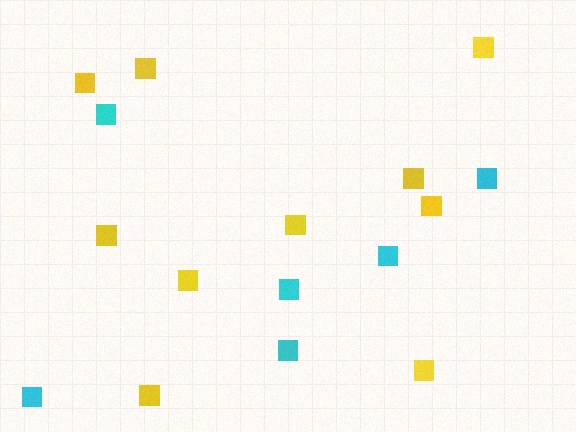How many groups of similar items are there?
There are 2 groups: one group of yellow squares (10) and one group of cyan squares (6).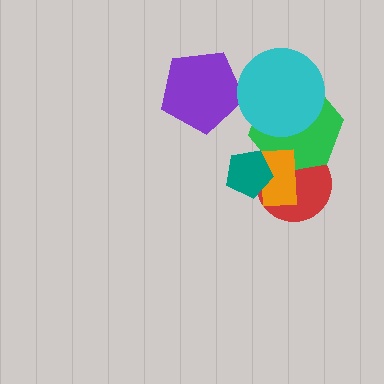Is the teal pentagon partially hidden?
No, no other shape covers it.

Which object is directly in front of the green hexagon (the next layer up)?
The orange rectangle is directly in front of the green hexagon.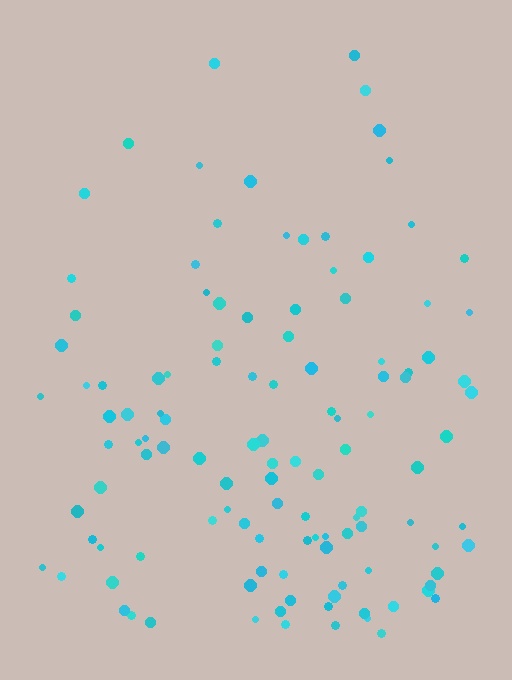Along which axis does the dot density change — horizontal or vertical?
Vertical.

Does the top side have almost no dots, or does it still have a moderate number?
Still a moderate number, just noticeably fewer than the bottom.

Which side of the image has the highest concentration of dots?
The bottom.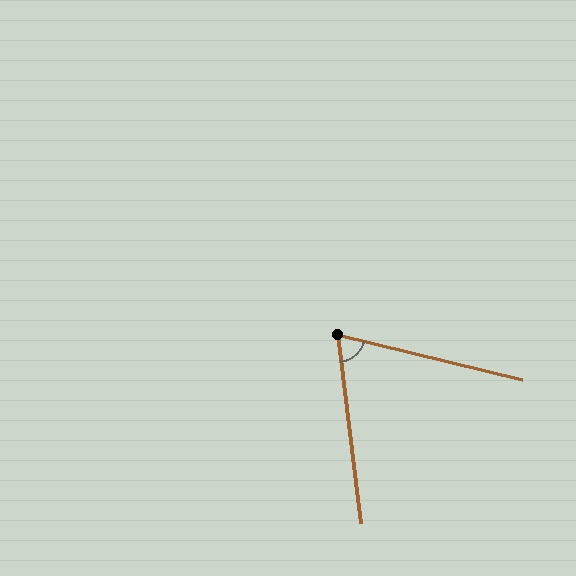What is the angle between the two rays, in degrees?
Approximately 69 degrees.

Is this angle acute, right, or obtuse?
It is acute.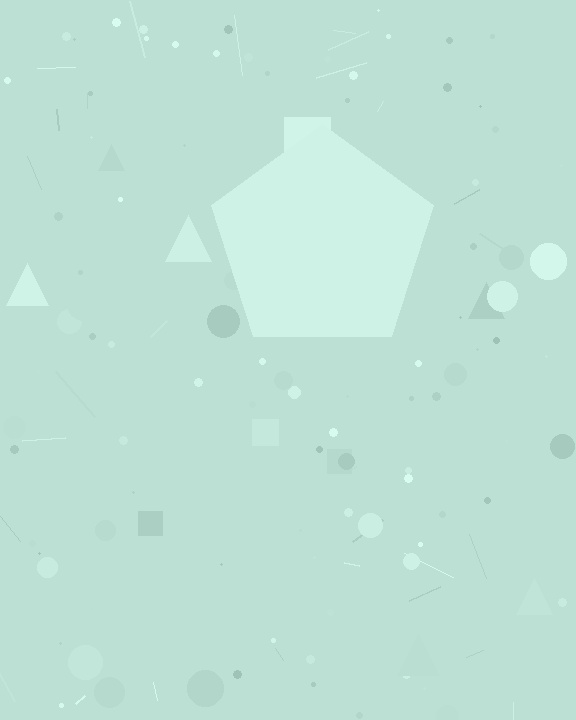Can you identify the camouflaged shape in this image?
The camouflaged shape is a pentagon.